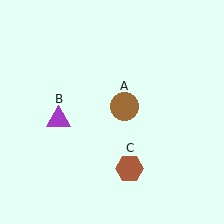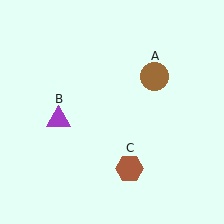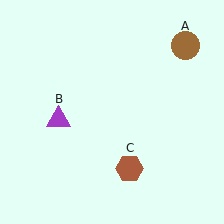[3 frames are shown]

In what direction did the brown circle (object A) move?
The brown circle (object A) moved up and to the right.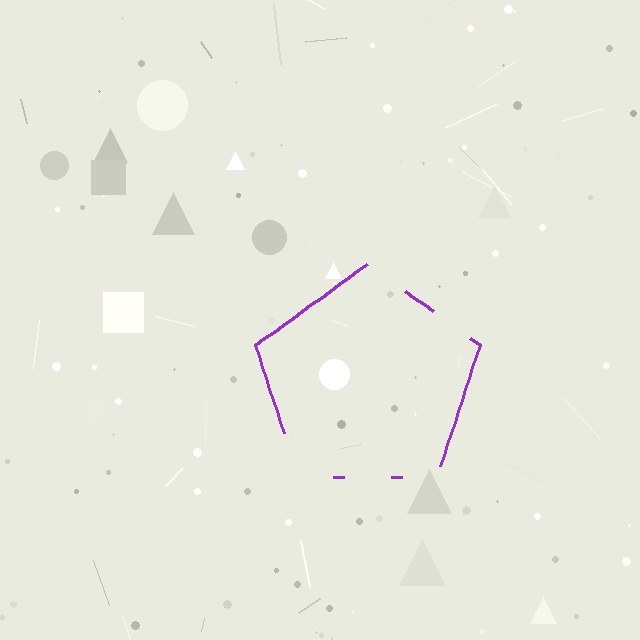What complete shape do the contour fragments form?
The contour fragments form a pentagon.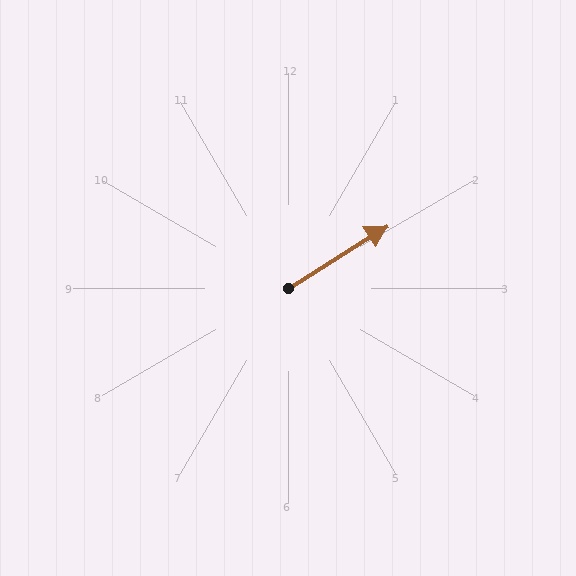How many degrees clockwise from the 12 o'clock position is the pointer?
Approximately 58 degrees.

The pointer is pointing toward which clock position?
Roughly 2 o'clock.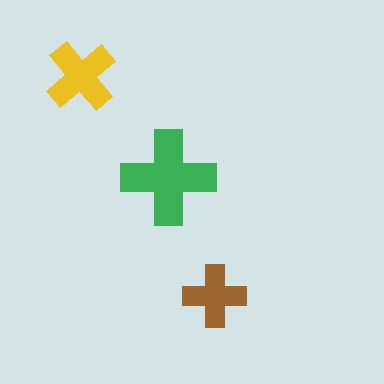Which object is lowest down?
The brown cross is bottommost.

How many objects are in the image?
There are 3 objects in the image.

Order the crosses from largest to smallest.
the green one, the yellow one, the brown one.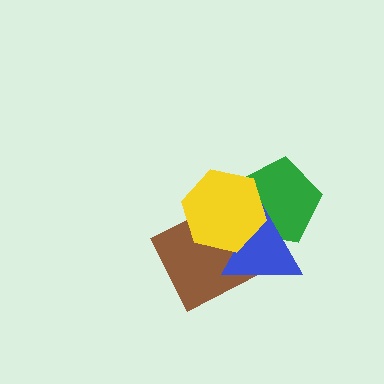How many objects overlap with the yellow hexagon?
3 objects overlap with the yellow hexagon.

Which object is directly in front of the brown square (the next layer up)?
The blue triangle is directly in front of the brown square.